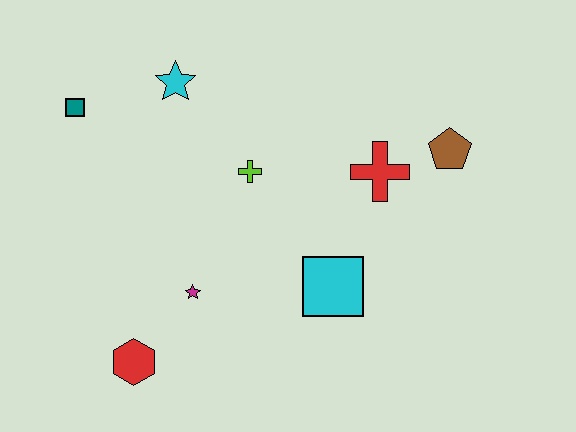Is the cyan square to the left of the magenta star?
No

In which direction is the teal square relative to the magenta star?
The teal square is above the magenta star.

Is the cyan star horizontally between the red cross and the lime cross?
No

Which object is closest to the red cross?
The brown pentagon is closest to the red cross.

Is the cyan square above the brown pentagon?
No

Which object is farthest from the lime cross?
The red hexagon is farthest from the lime cross.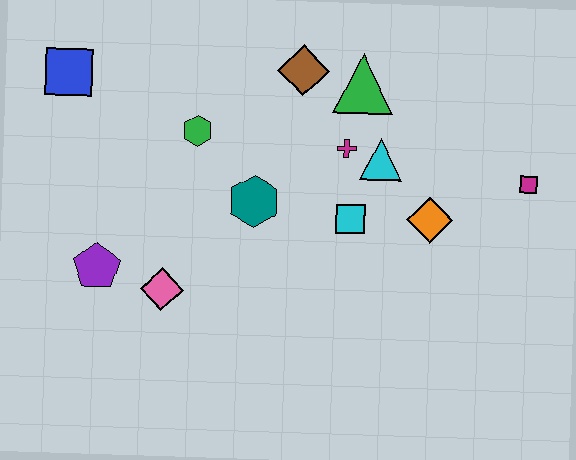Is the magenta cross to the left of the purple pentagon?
No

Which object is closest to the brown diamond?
The green triangle is closest to the brown diamond.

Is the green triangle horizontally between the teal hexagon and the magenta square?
Yes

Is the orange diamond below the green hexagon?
Yes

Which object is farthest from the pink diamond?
The magenta square is farthest from the pink diamond.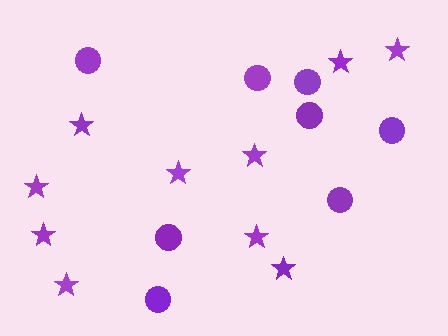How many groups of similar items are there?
There are 2 groups: one group of circles (8) and one group of stars (10).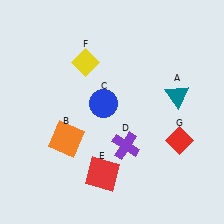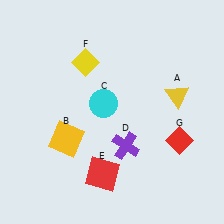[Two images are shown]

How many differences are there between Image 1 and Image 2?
There are 3 differences between the two images.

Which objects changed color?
A changed from teal to yellow. B changed from orange to yellow. C changed from blue to cyan.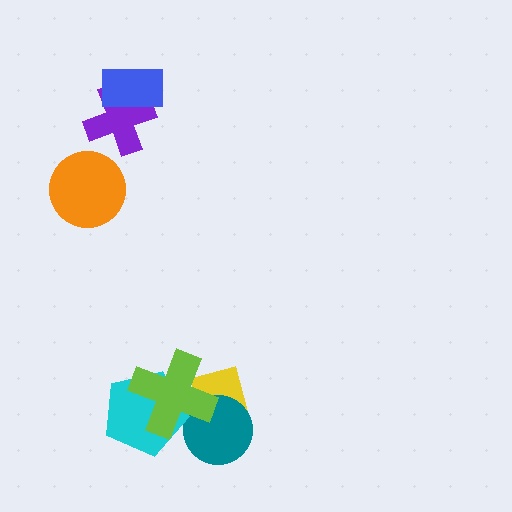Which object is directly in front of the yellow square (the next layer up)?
The teal circle is directly in front of the yellow square.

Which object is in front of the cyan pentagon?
The lime cross is in front of the cyan pentagon.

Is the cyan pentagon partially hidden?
Yes, it is partially covered by another shape.